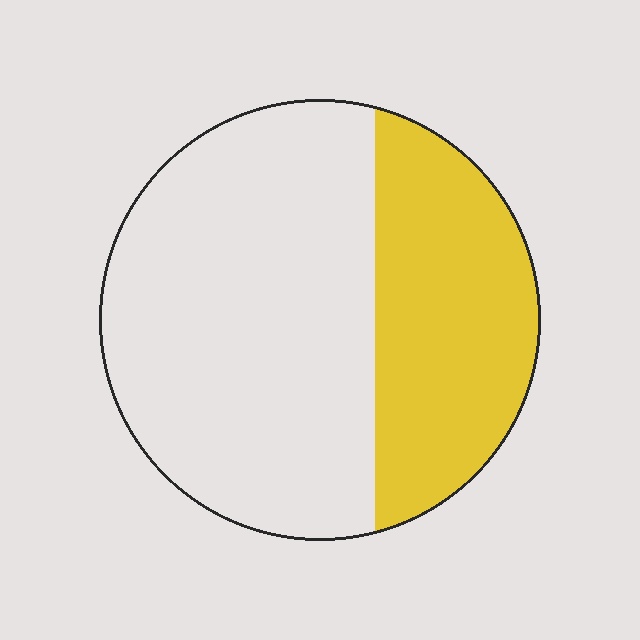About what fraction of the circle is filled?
About one third (1/3).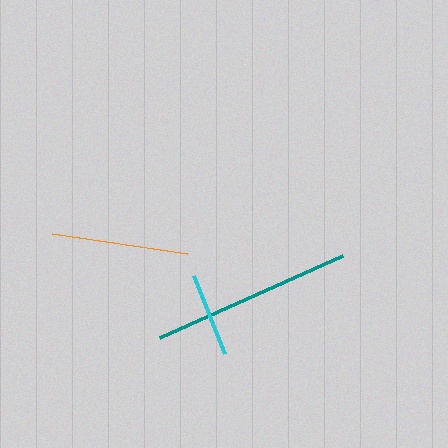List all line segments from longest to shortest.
From longest to shortest: teal, orange, cyan.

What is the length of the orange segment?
The orange segment is approximately 137 pixels long.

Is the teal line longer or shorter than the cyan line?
The teal line is longer than the cyan line.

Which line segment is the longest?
The teal line is the longest at approximately 200 pixels.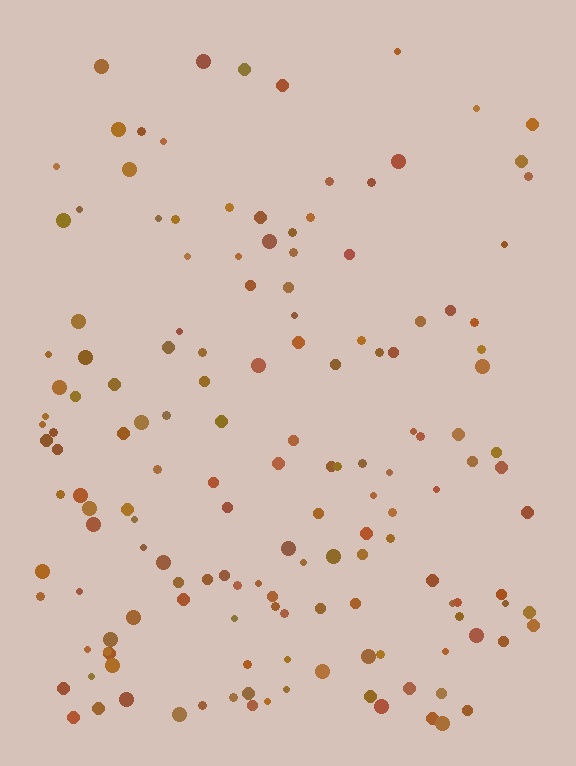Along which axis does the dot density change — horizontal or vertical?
Vertical.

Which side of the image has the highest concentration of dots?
The bottom.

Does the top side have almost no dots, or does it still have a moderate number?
Still a moderate number, just noticeably fewer than the bottom.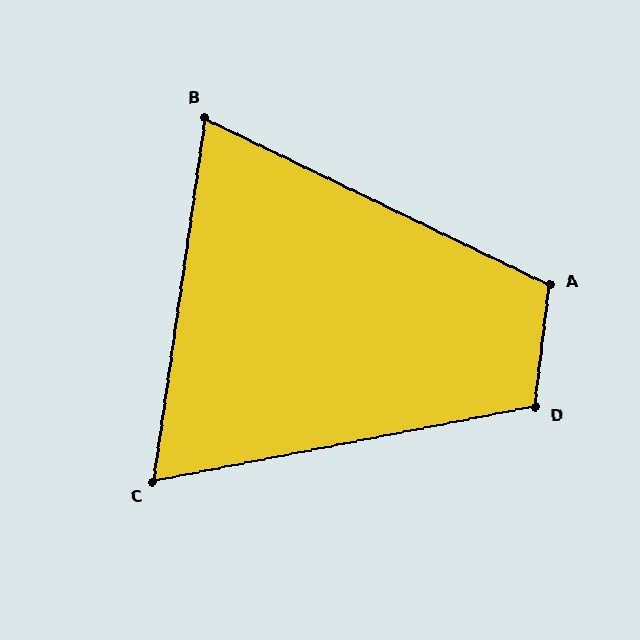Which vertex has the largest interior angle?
A, at approximately 109 degrees.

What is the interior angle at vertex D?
Approximately 108 degrees (obtuse).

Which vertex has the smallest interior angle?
C, at approximately 71 degrees.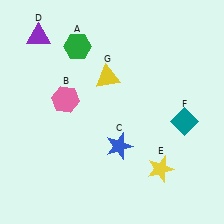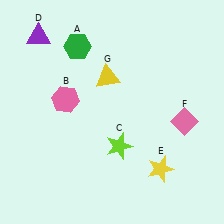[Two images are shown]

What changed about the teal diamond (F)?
In Image 1, F is teal. In Image 2, it changed to pink.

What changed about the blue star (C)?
In Image 1, C is blue. In Image 2, it changed to lime.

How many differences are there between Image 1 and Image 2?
There are 2 differences between the two images.